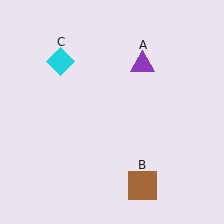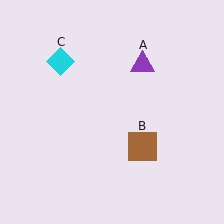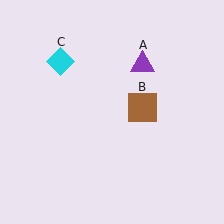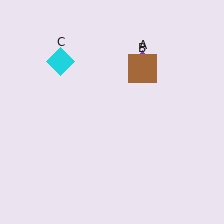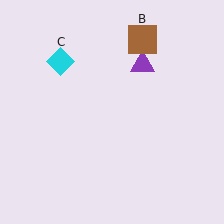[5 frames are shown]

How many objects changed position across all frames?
1 object changed position: brown square (object B).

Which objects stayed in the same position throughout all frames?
Purple triangle (object A) and cyan diamond (object C) remained stationary.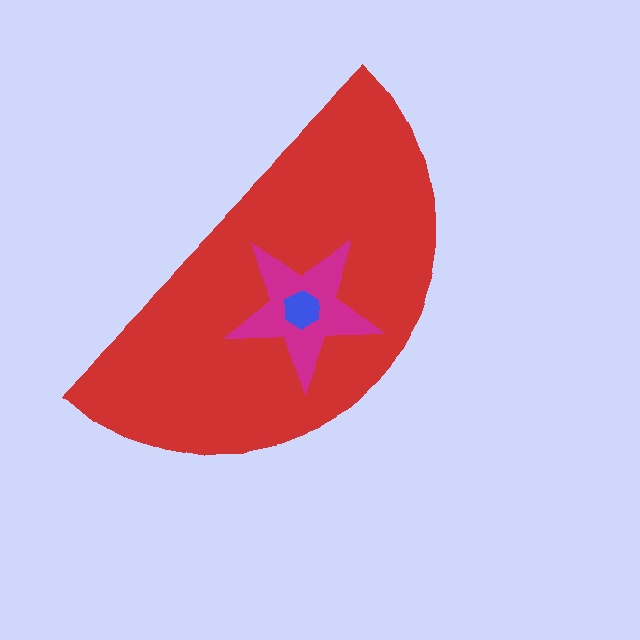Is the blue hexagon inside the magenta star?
Yes.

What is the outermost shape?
The red semicircle.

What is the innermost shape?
The blue hexagon.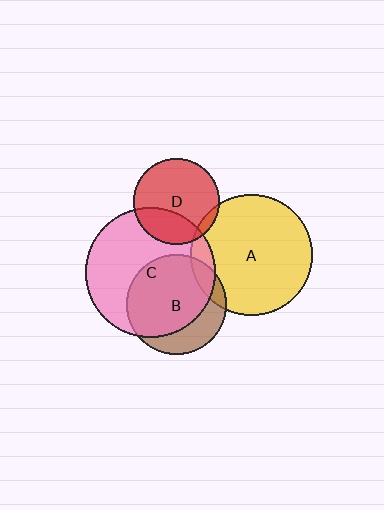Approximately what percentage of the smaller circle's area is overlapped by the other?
Approximately 30%.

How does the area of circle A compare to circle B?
Approximately 1.5 times.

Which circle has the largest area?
Circle C (pink).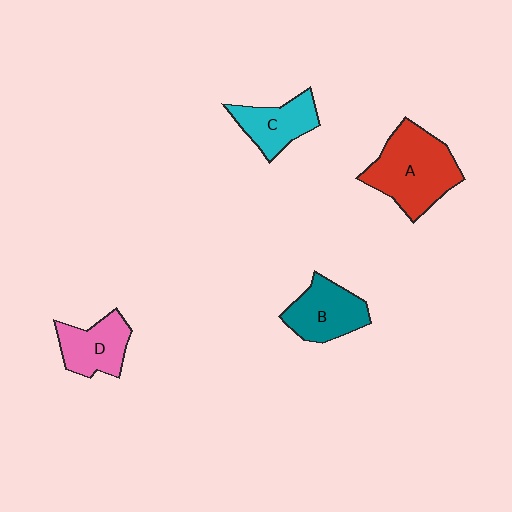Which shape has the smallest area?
Shape C (cyan).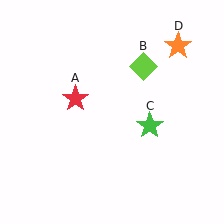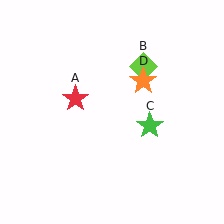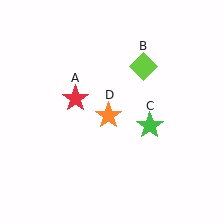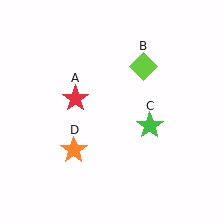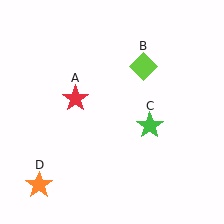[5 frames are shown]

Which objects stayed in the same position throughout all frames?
Red star (object A) and lime diamond (object B) and green star (object C) remained stationary.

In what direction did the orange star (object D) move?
The orange star (object D) moved down and to the left.